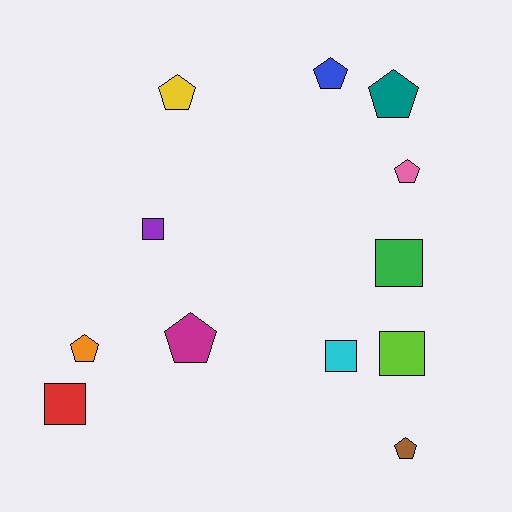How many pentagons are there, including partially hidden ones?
There are 7 pentagons.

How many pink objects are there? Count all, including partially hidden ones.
There is 1 pink object.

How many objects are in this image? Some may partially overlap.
There are 12 objects.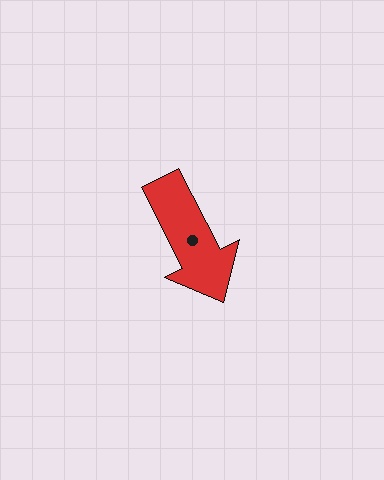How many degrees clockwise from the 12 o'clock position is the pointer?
Approximately 153 degrees.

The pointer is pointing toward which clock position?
Roughly 5 o'clock.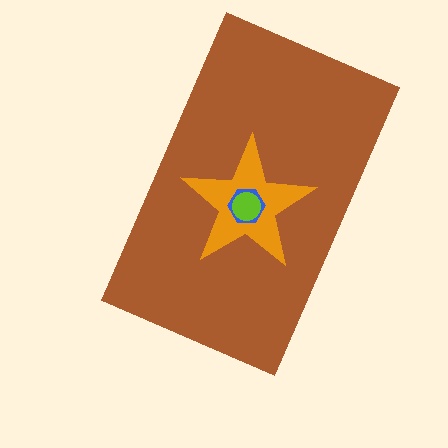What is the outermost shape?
The brown rectangle.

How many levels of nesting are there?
4.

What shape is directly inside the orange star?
The blue hexagon.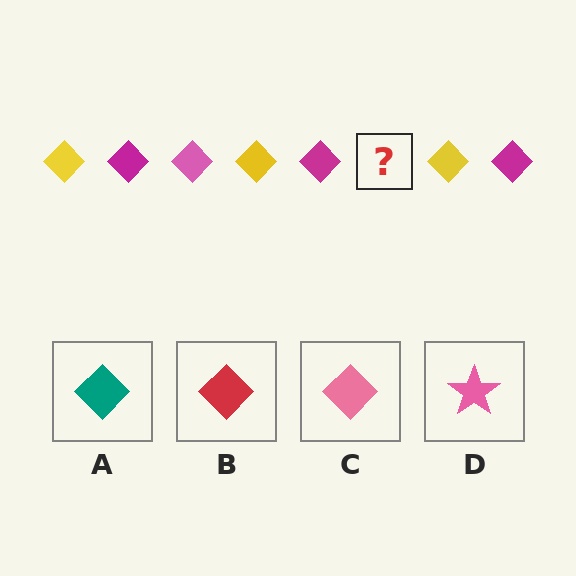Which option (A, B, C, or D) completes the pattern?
C.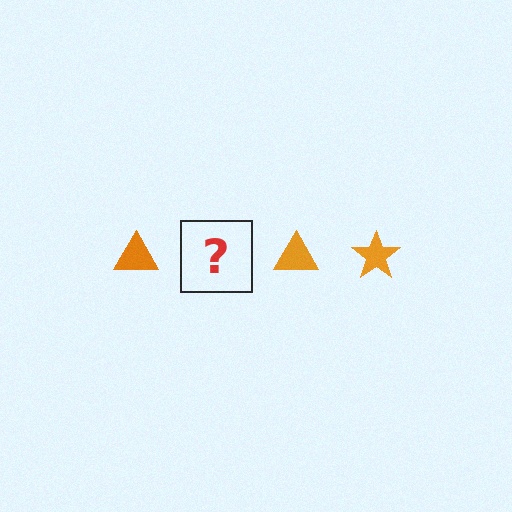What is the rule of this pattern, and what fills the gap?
The rule is that the pattern cycles through triangle, star shapes in orange. The gap should be filled with an orange star.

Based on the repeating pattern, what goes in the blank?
The blank should be an orange star.